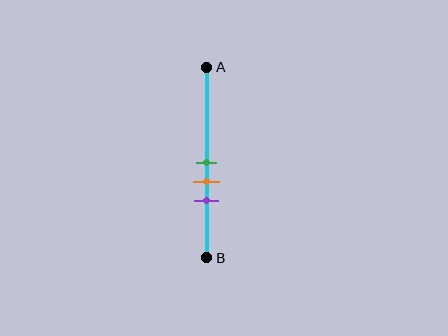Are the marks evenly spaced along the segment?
Yes, the marks are approximately evenly spaced.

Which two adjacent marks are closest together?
The green and orange marks are the closest adjacent pair.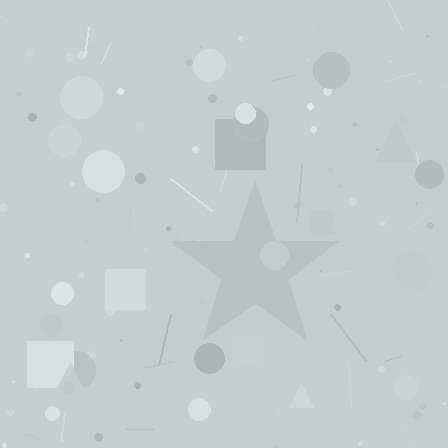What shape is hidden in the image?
A star is hidden in the image.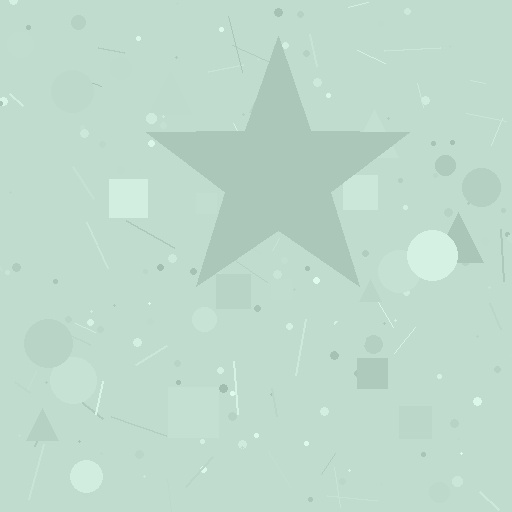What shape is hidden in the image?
A star is hidden in the image.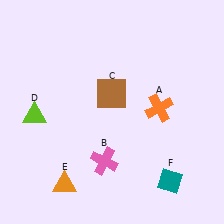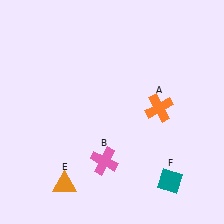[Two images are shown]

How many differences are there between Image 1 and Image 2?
There are 2 differences between the two images.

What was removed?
The brown square (C), the lime triangle (D) were removed in Image 2.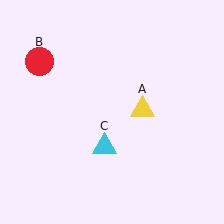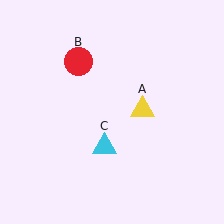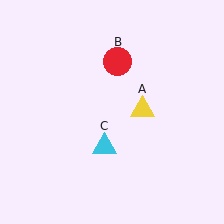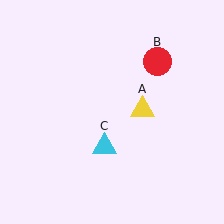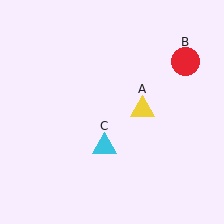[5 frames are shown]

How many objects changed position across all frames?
1 object changed position: red circle (object B).